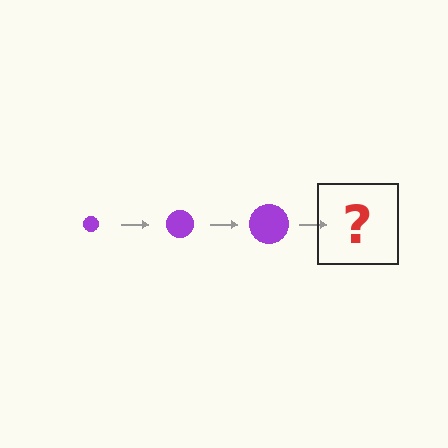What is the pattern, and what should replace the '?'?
The pattern is that the circle gets progressively larger each step. The '?' should be a purple circle, larger than the previous one.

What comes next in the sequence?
The next element should be a purple circle, larger than the previous one.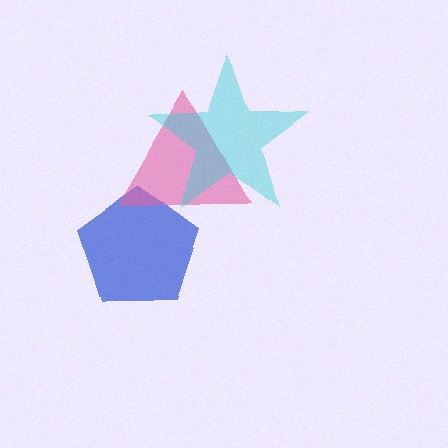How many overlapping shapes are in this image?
There are 3 overlapping shapes in the image.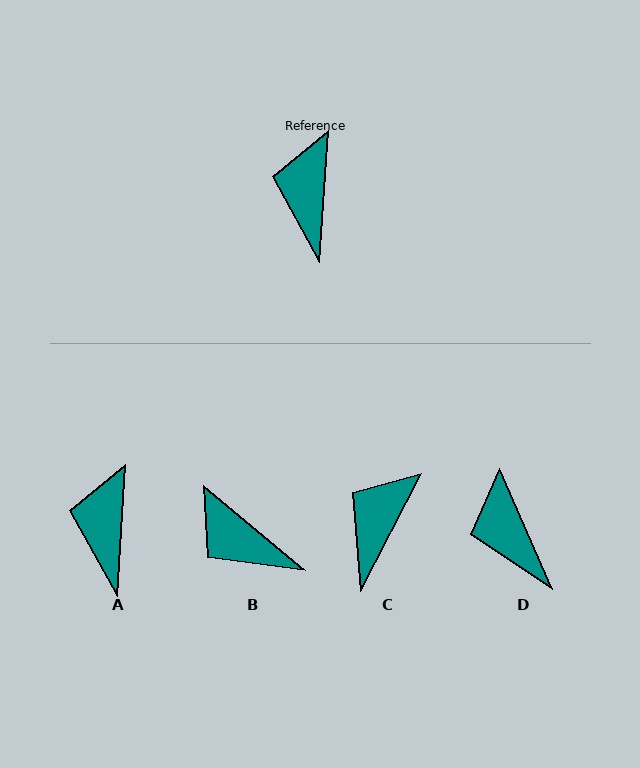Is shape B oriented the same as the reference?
No, it is off by about 54 degrees.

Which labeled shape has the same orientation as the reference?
A.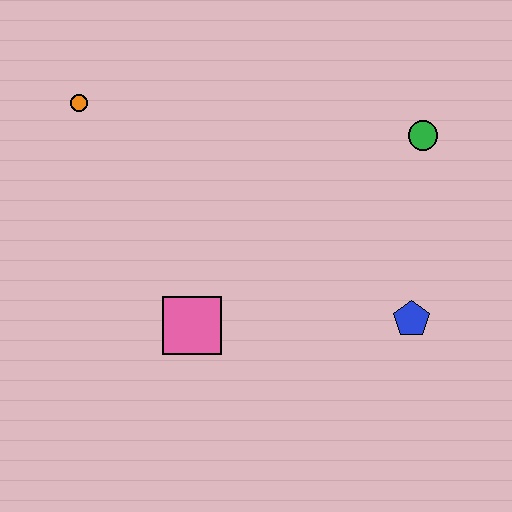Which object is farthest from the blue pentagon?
The orange circle is farthest from the blue pentagon.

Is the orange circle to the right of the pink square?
No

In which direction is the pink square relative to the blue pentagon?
The pink square is to the left of the blue pentagon.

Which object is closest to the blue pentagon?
The green circle is closest to the blue pentagon.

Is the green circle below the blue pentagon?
No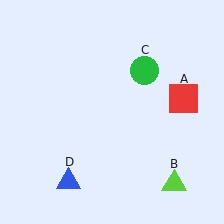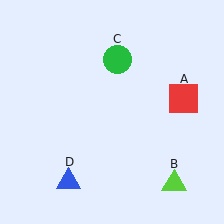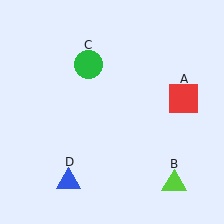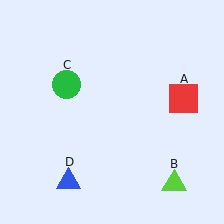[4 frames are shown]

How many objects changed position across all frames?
1 object changed position: green circle (object C).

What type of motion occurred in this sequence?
The green circle (object C) rotated counterclockwise around the center of the scene.